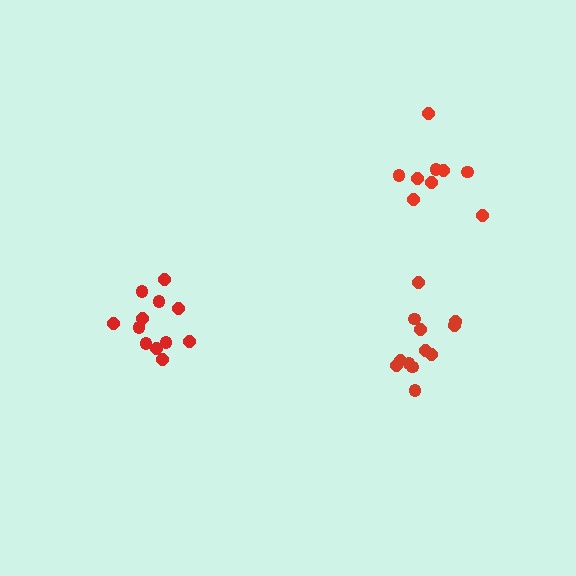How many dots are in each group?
Group 1: 12 dots, Group 2: 9 dots, Group 3: 12 dots (33 total).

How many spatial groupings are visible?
There are 3 spatial groupings.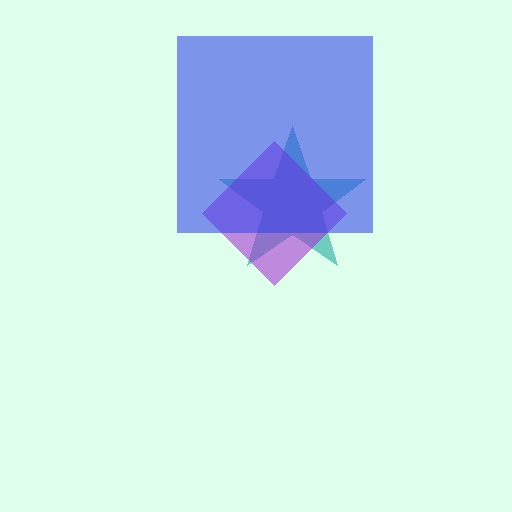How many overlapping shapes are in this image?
There are 3 overlapping shapes in the image.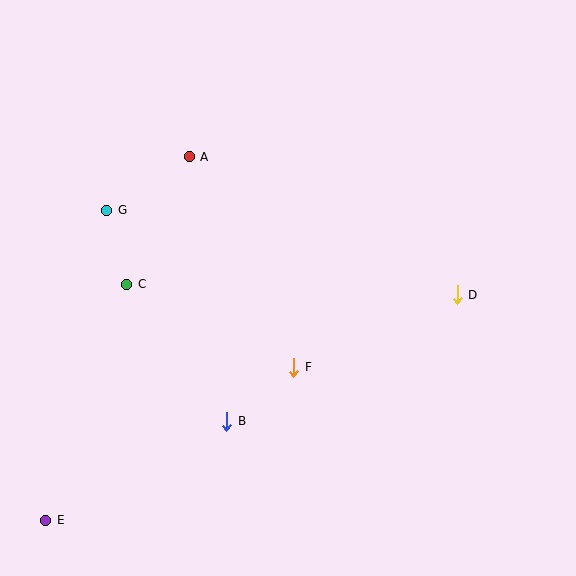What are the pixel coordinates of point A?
Point A is at (189, 157).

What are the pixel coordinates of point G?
Point G is at (107, 210).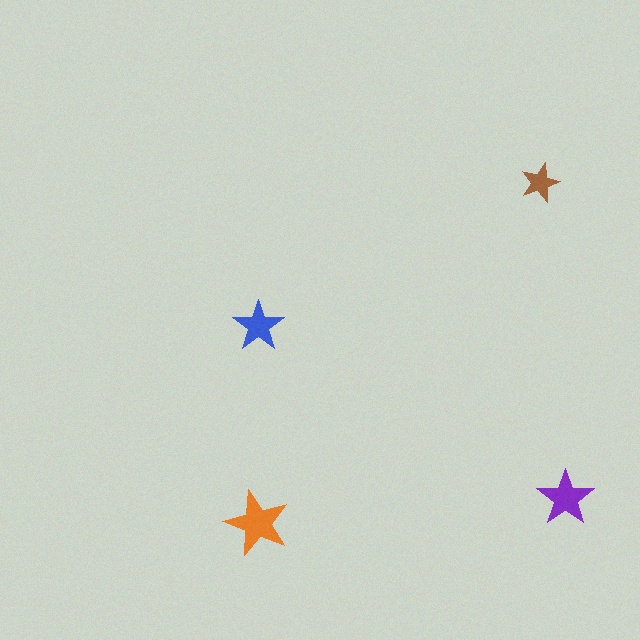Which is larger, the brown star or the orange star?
The orange one.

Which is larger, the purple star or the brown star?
The purple one.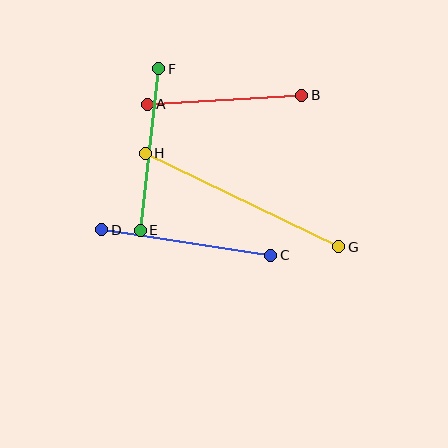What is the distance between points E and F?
The distance is approximately 163 pixels.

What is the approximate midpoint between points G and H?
The midpoint is at approximately (242, 200) pixels.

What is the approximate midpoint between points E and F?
The midpoint is at approximately (149, 150) pixels.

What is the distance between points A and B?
The distance is approximately 155 pixels.